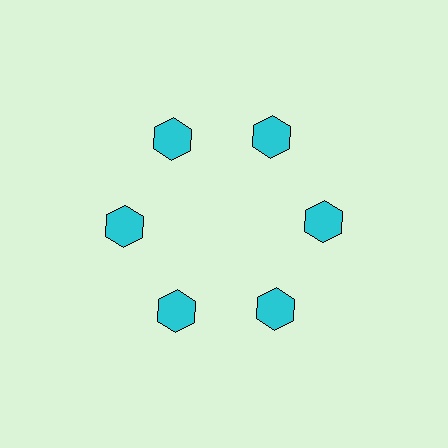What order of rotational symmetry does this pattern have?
This pattern has 6-fold rotational symmetry.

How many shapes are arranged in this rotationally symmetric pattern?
There are 6 shapes, arranged in 6 groups of 1.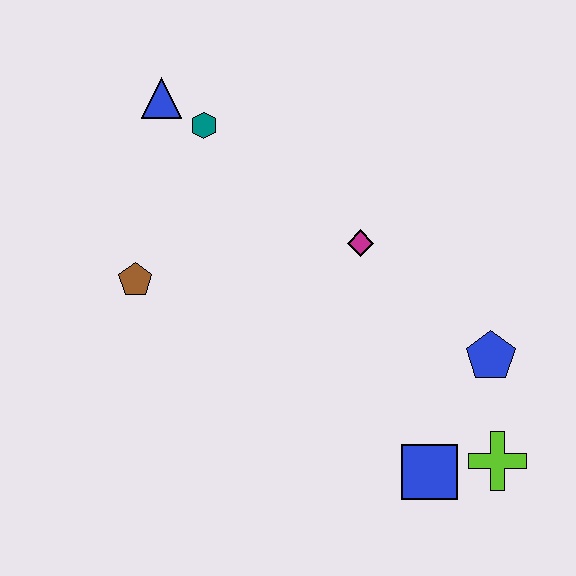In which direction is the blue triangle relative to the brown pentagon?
The blue triangle is above the brown pentagon.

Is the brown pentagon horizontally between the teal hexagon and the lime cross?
No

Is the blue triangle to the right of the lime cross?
No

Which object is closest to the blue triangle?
The teal hexagon is closest to the blue triangle.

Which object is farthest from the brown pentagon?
The lime cross is farthest from the brown pentagon.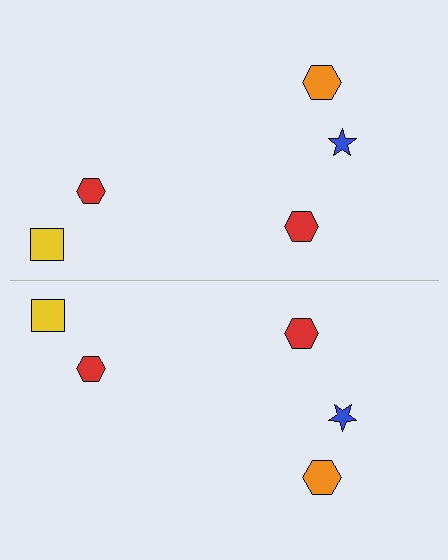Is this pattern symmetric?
Yes, this pattern has bilateral (reflection) symmetry.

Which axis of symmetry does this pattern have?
The pattern has a horizontal axis of symmetry running through the center of the image.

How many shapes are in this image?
There are 10 shapes in this image.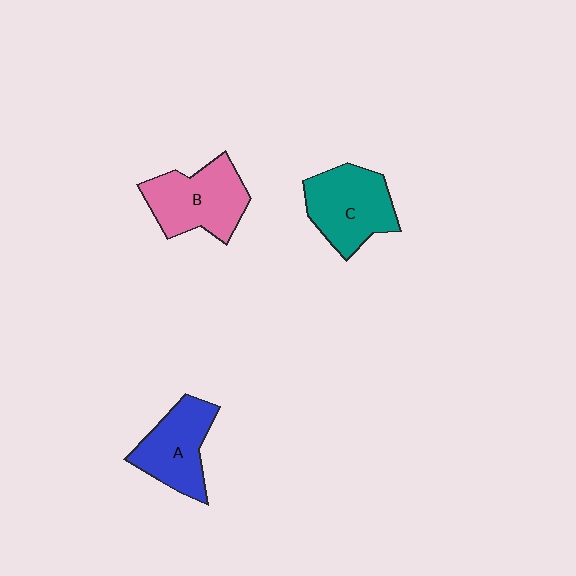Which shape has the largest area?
Shape B (pink).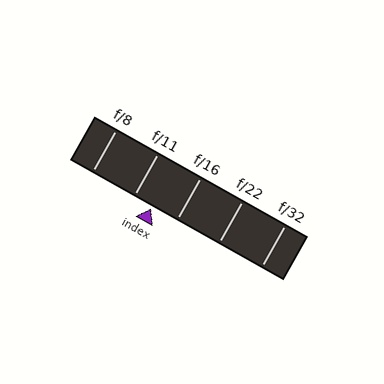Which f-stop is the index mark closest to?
The index mark is closest to f/11.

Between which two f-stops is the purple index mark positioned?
The index mark is between f/11 and f/16.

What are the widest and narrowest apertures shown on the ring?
The widest aperture shown is f/8 and the narrowest is f/32.